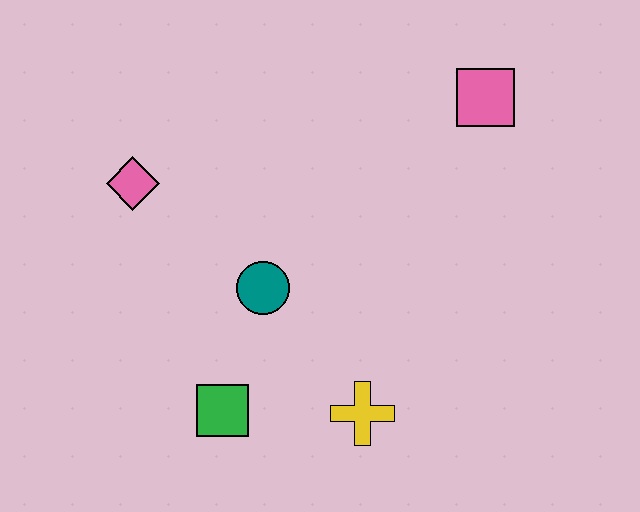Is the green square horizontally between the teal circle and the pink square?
No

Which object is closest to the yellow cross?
The green square is closest to the yellow cross.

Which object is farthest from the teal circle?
The pink square is farthest from the teal circle.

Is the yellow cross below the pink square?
Yes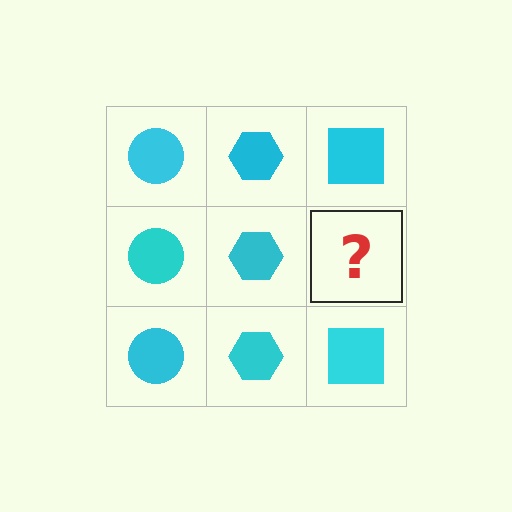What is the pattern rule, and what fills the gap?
The rule is that each column has a consistent shape. The gap should be filled with a cyan square.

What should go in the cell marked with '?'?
The missing cell should contain a cyan square.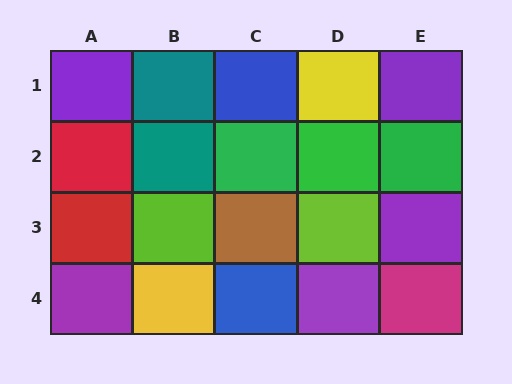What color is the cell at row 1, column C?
Blue.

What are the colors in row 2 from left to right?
Red, teal, green, green, green.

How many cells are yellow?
2 cells are yellow.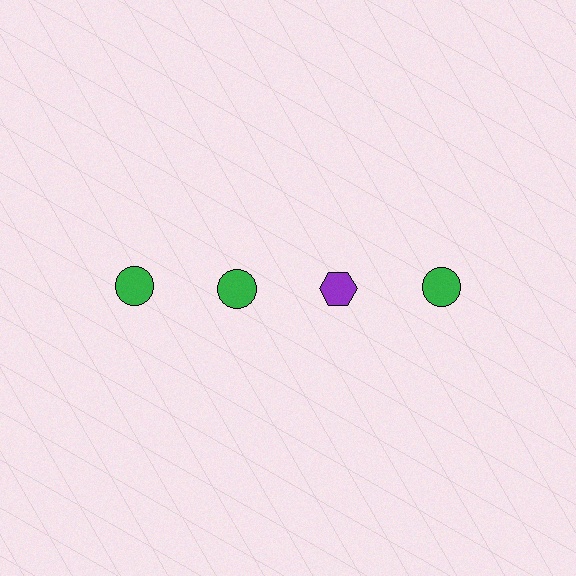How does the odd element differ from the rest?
It differs in both color (purple instead of green) and shape (hexagon instead of circle).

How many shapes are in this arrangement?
There are 4 shapes arranged in a grid pattern.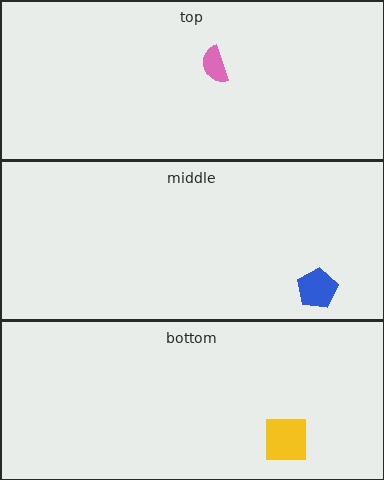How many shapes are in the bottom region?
1.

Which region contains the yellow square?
The bottom region.